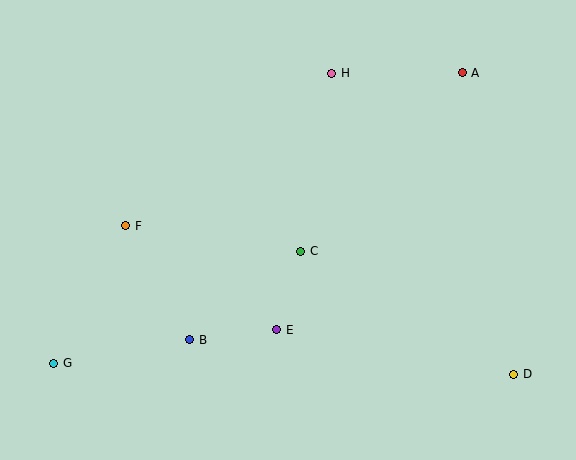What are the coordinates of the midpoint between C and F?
The midpoint between C and F is at (213, 239).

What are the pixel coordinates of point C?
Point C is at (301, 251).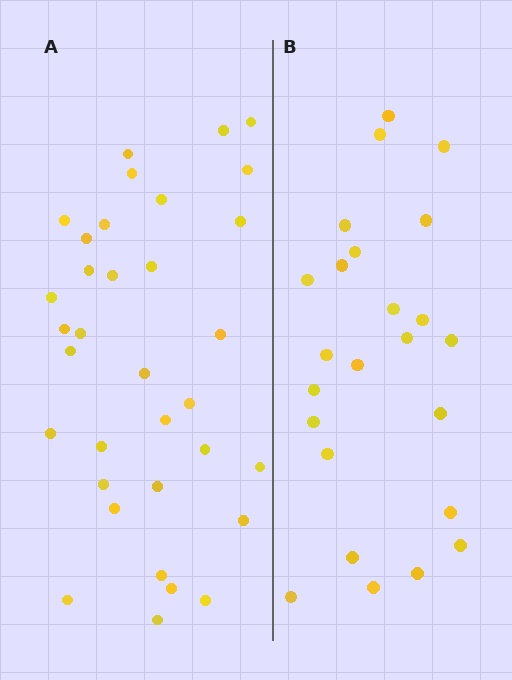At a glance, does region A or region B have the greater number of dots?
Region A (the left region) has more dots.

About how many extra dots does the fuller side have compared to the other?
Region A has roughly 10 or so more dots than region B.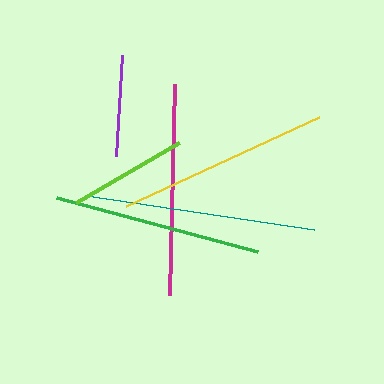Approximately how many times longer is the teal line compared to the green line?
The teal line is approximately 1.1 times the length of the green line.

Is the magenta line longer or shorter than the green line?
The magenta line is longer than the green line.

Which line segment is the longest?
The teal line is the longest at approximately 230 pixels.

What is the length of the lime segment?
The lime segment is approximately 119 pixels long.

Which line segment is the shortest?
The purple line is the shortest at approximately 101 pixels.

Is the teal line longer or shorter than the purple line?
The teal line is longer than the purple line.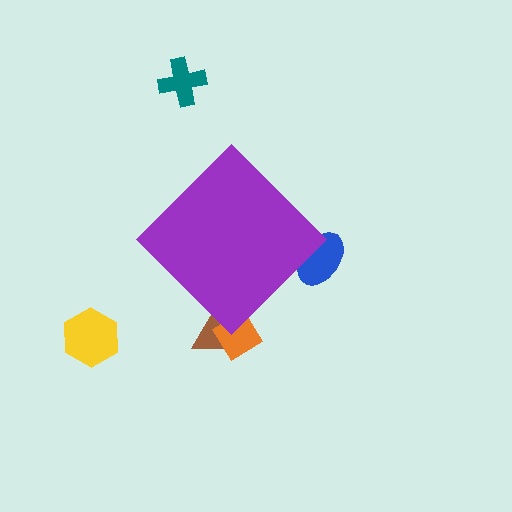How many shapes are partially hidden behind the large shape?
3 shapes are partially hidden.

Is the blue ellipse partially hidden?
Yes, the blue ellipse is partially hidden behind the purple diamond.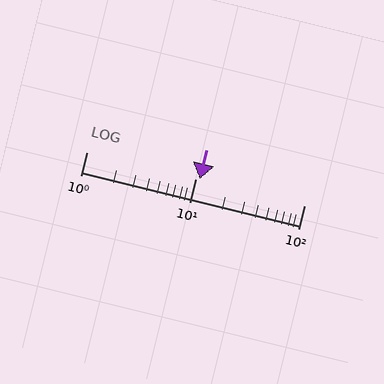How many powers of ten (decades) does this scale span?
The scale spans 2 decades, from 1 to 100.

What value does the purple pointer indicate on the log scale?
The pointer indicates approximately 11.